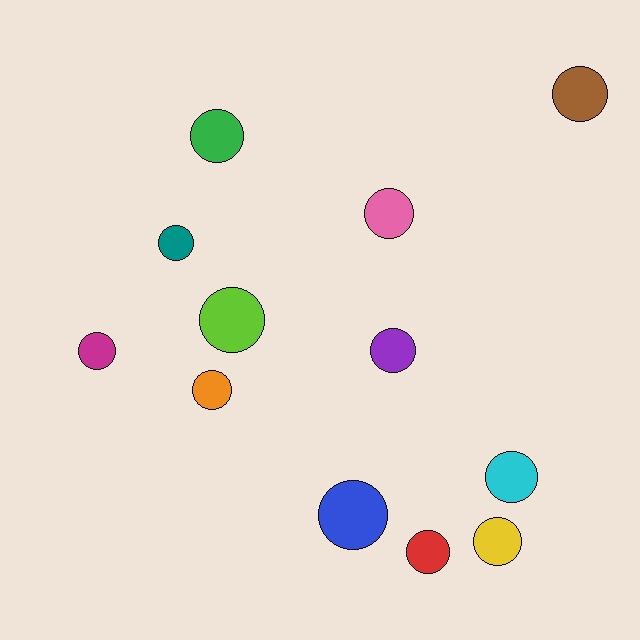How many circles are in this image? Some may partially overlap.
There are 12 circles.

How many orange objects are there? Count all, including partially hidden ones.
There is 1 orange object.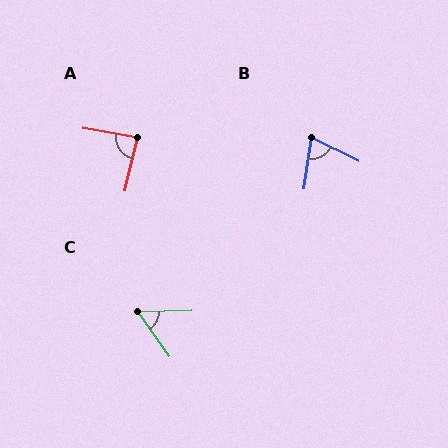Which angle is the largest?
A, at approximately 87 degrees.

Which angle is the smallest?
C, at approximately 57 degrees.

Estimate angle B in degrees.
Approximately 72 degrees.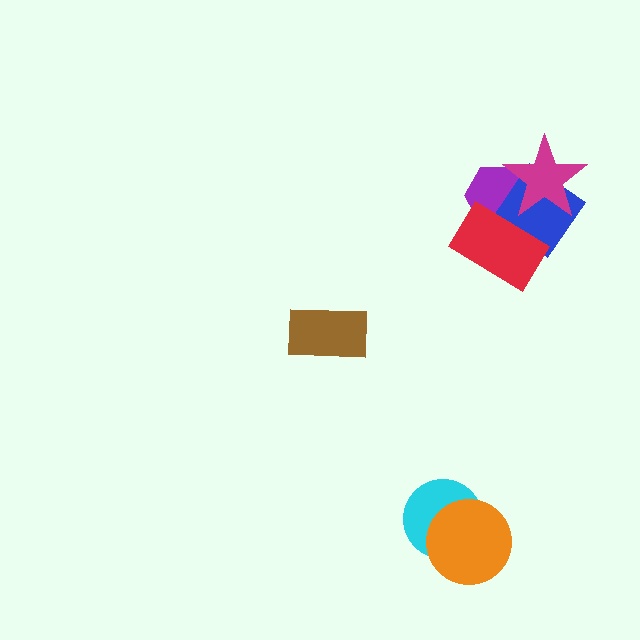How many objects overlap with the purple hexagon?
3 objects overlap with the purple hexagon.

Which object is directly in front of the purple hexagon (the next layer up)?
The blue diamond is directly in front of the purple hexagon.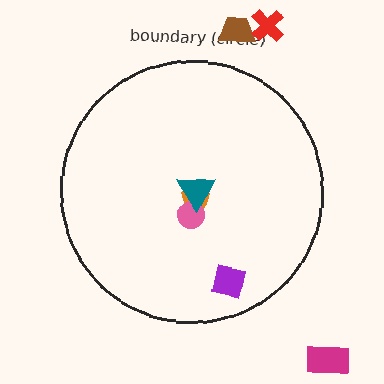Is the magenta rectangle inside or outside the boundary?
Outside.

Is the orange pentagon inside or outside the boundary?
Inside.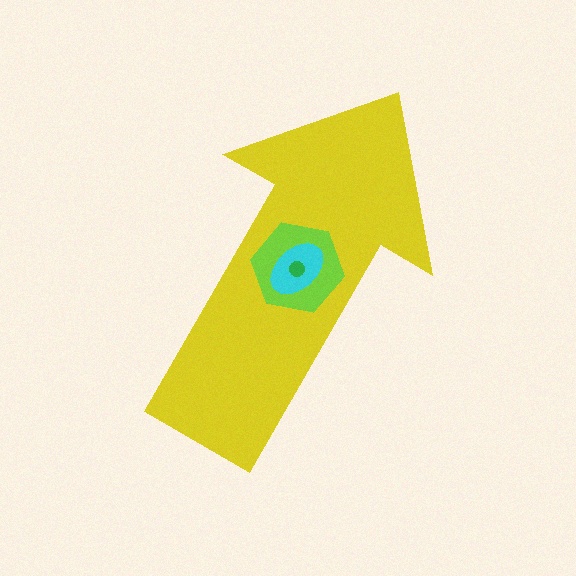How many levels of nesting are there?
4.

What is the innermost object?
The green circle.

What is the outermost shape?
The yellow arrow.